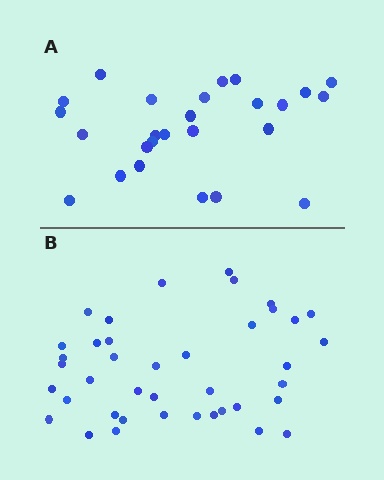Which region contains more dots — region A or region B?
Region B (the bottom region) has more dots.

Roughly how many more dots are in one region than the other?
Region B has approximately 15 more dots than region A.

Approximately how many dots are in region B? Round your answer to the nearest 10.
About 40 dots.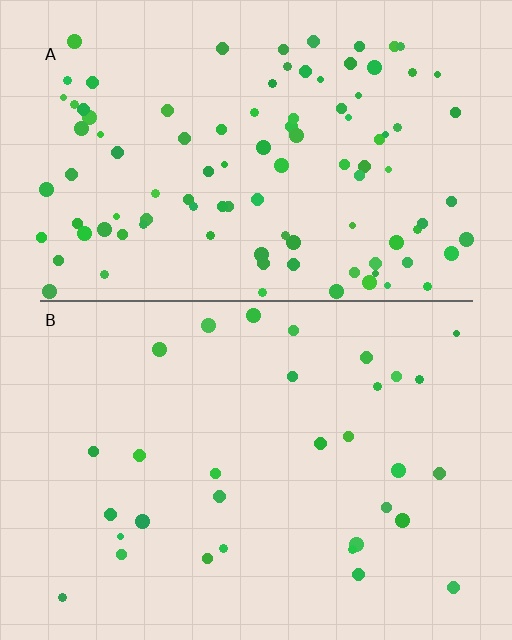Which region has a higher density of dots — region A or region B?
A (the top).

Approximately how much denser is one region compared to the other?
Approximately 3.2× — region A over region B.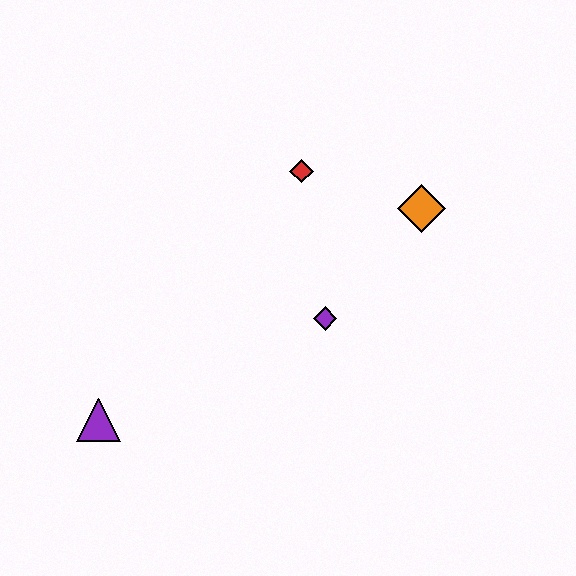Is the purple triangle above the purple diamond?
No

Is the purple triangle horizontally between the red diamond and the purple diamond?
No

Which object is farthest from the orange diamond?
The purple triangle is farthest from the orange diamond.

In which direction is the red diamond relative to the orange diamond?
The red diamond is to the left of the orange diamond.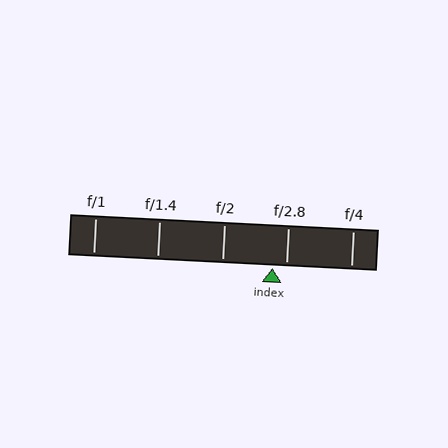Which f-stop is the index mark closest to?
The index mark is closest to f/2.8.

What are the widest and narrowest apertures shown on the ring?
The widest aperture shown is f/1 and the narrowest is f/4.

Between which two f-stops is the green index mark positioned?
The index mark is between f/2 and f/2.8.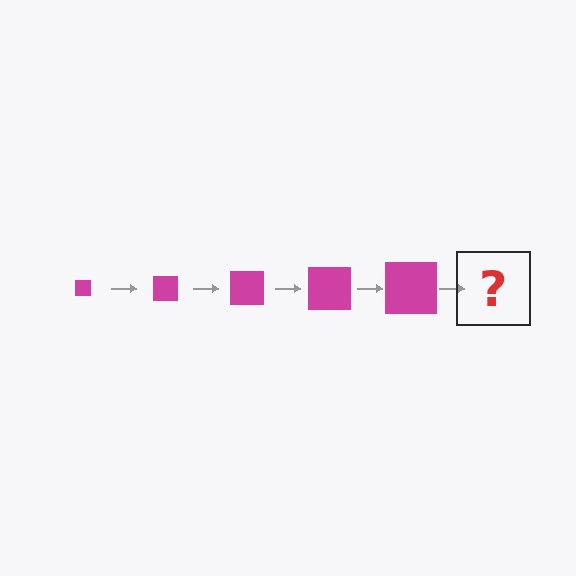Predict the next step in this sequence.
The next step is a magenta square, larger than the previous one.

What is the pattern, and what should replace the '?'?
The pattern is that the square gets progressively larger each step. The '?' should be a magenta square, larger than the previous one.